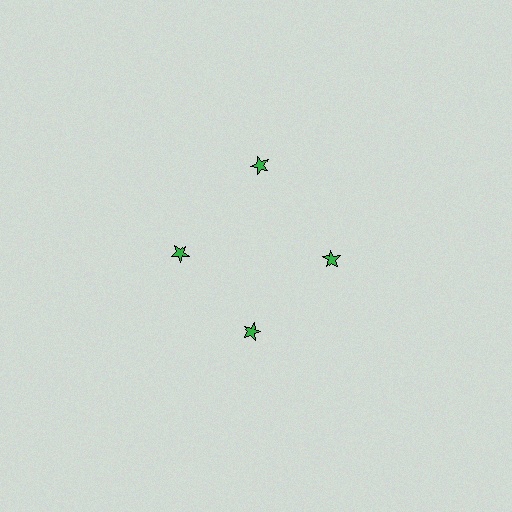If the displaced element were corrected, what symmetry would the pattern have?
It would have 4-fold rotational symmetry — the pattern would map onto itself every 90 degrees.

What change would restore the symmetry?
The symmetry would be restored by moving it inward, back onto the ring so that all 4 stars sit at equal angles and equal distance from the center.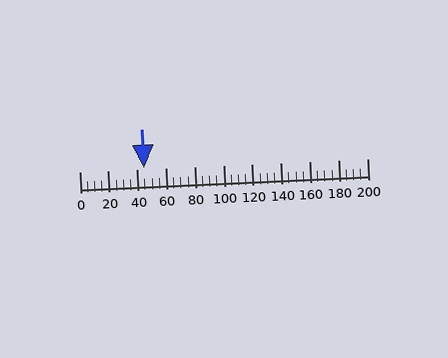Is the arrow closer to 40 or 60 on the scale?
The arrow is closer to 40.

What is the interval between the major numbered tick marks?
The major tick marks are spaced 20 units apart.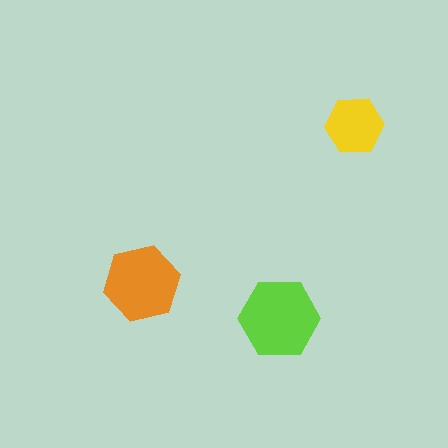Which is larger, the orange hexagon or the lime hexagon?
The lime one.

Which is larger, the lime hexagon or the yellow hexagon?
The lime one.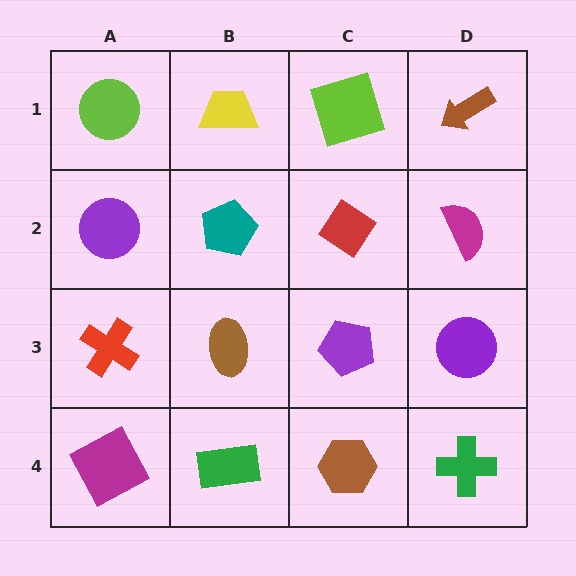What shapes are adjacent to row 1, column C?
A red diamond (row 2, column C), a yellow trapezoid (row 1, column B), a brown arrow (row 1, column D).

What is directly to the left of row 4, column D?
A brown hexagon.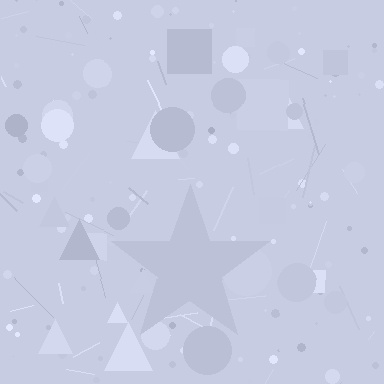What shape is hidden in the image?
A star is hidden in the image.